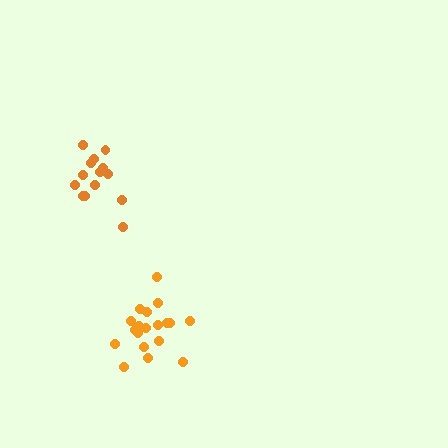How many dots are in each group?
Group 1: 14 dots, Group 2: 19 dots (33 total).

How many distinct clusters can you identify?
There are 2 distinct clusters.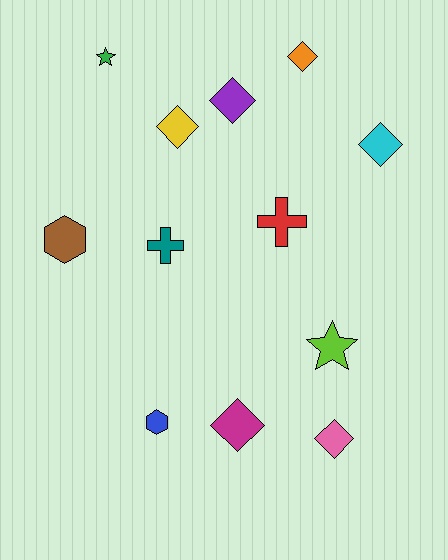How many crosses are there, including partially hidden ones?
There are 2 crosses.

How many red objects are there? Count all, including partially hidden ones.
There is 1 red object.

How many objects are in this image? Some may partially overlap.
There are 12 objects.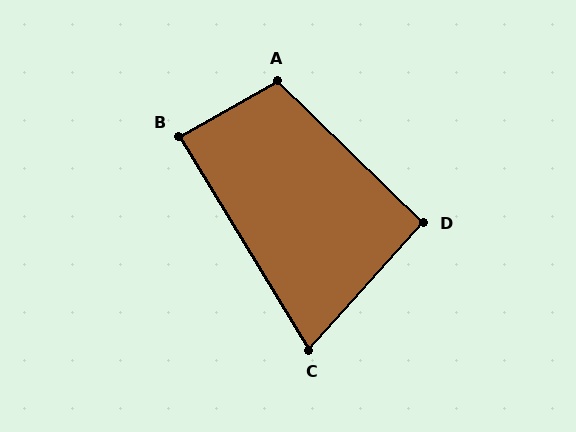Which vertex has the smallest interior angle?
C, at approximately 73 degrees.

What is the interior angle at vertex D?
Approximately 92 degrees (approximately right).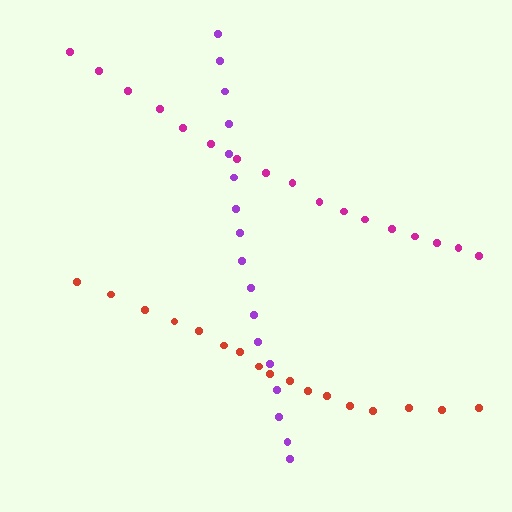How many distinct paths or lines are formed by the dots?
There are 3 distinct paths.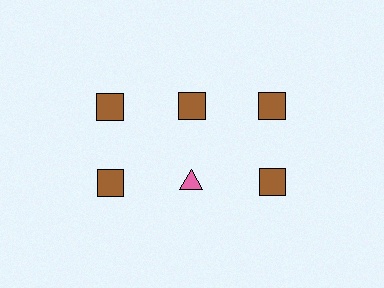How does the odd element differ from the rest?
It differs in both color (pink instead of brown) and shape (triangle instead of square).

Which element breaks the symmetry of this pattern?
The pink triangle in the second row, second from left column breaks the symmetry. All other shapes are brown squares.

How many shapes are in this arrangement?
There are 6 shapes arranged in a grid pattern.